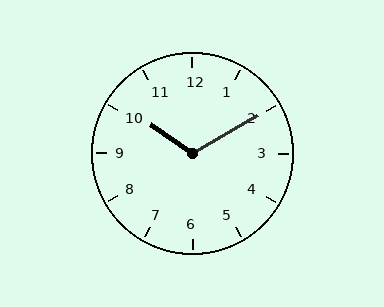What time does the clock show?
10:10.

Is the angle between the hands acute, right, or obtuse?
It is obtuse.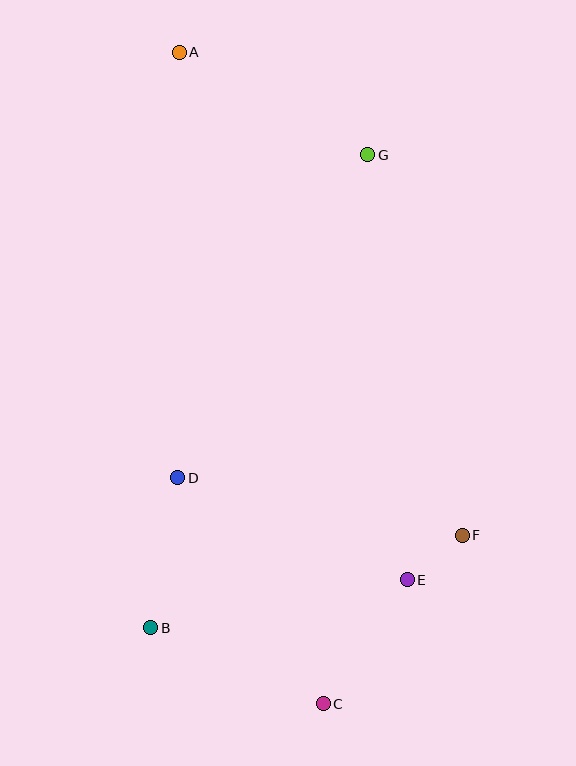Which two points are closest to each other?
Points E and F are closest to each other.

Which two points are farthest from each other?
Points A and C are farthest from each other.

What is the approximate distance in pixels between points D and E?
The distance between D and E is approximately 251 pixels.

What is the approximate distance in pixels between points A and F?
The distance between A and F is approximately 560 pixels.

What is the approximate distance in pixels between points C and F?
The distance between C and F is approximately 218 pixels.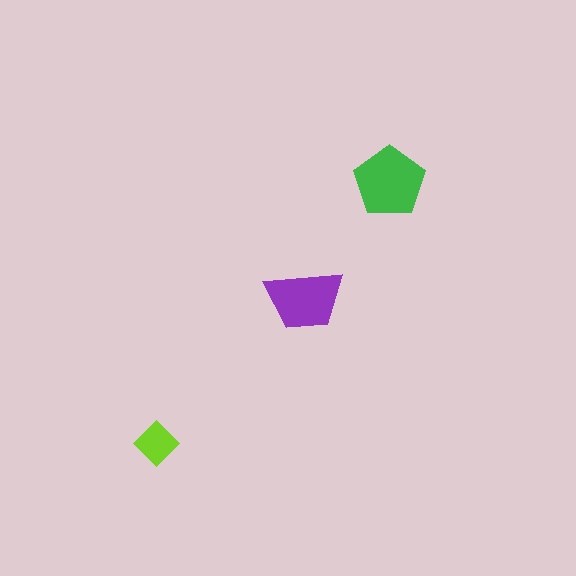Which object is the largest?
The green pentagon.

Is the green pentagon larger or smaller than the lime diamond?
Larger.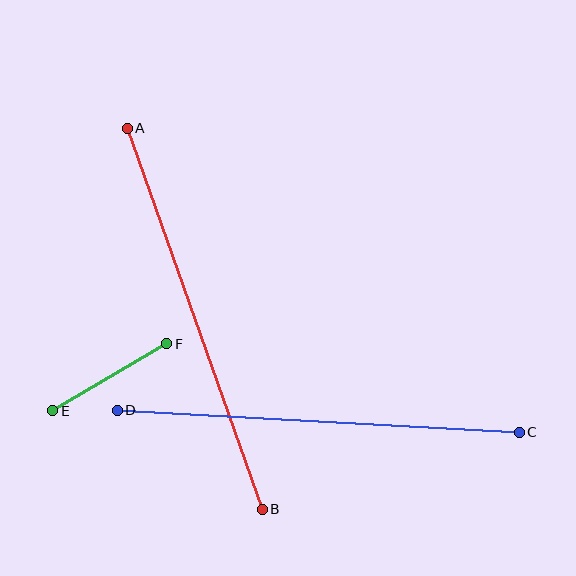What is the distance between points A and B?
The distance is approximately 404 pixels.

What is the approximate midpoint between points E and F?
The midpoint is at approximately (110, 377) pixels.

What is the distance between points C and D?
The distance is approximately 402 pixels.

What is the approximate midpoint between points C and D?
The midpoint is at approximately (318, 421) pixels.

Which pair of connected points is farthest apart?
Points A and B are farthest apart.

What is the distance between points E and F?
The distance is approximately 132 pixels.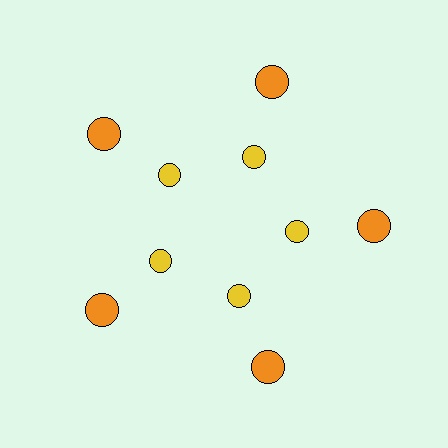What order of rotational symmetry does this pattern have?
This pattern has 5-fold rotational symmetry.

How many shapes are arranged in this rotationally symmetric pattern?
There are 10 shapes, arranged in 5 groups of 2.